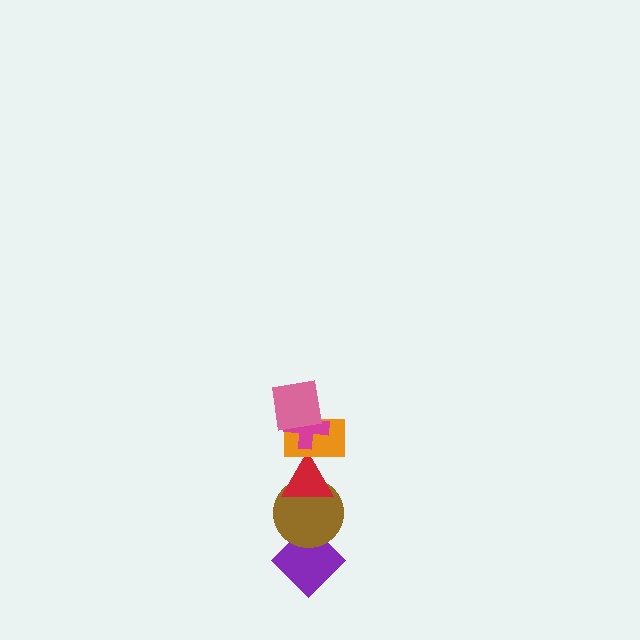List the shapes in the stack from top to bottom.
From top to bottom: the pink square, the magenta cross, the orange rectangle, the red triangle, the brown circle, the purple diamond.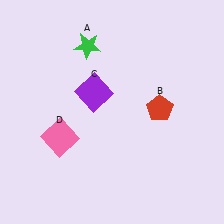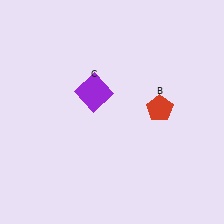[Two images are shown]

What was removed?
The green star (A), the pink square (D) were removed in Image 2.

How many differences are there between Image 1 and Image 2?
There are 2 differences between the two images.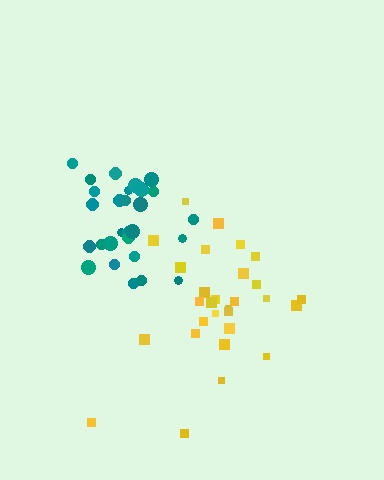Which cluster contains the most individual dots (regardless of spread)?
Teal (29).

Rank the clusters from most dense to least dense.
teal, yellow.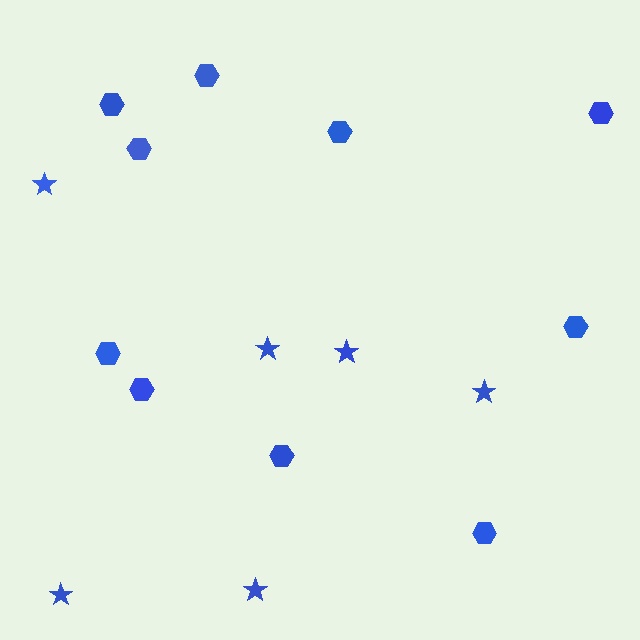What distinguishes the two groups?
There are 2 groups: one group of stars (6) and one group of hexagons (10).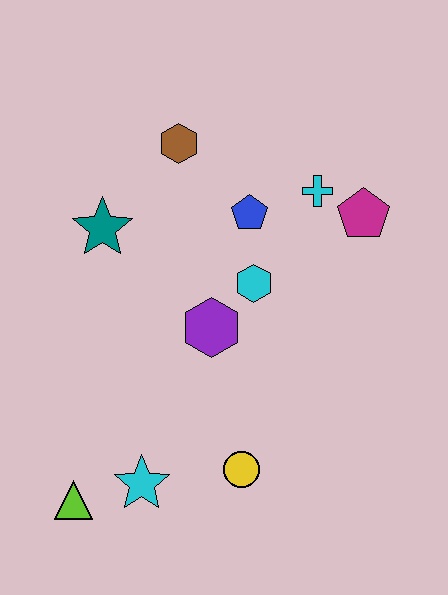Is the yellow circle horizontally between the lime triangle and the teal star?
No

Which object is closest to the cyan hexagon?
The purple hexagon is closest to the cyan hexagon.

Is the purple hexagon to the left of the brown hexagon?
No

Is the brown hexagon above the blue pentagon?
Yes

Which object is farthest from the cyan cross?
The lime triangle is farthest from the cyan cross.